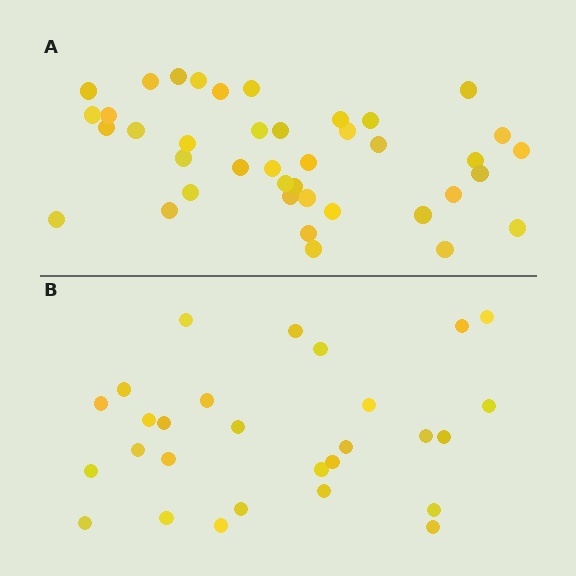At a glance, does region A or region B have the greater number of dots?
Region A (the top region) has more dots.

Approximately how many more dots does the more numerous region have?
Region A has roughly 12 or so more dots than region B.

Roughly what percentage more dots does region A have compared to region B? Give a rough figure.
About 45% more.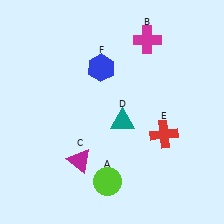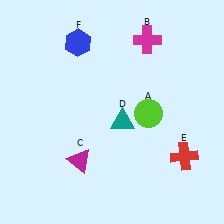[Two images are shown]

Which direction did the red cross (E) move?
The red cross (E) moved down.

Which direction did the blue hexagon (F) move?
The blue hexagon (F) moved up.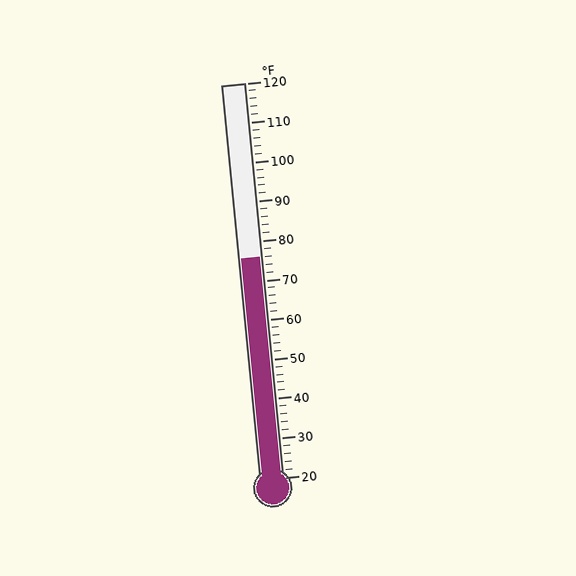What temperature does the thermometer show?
The thermometer shows approximately 76°F.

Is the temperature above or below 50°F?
The temperature is above 50°F.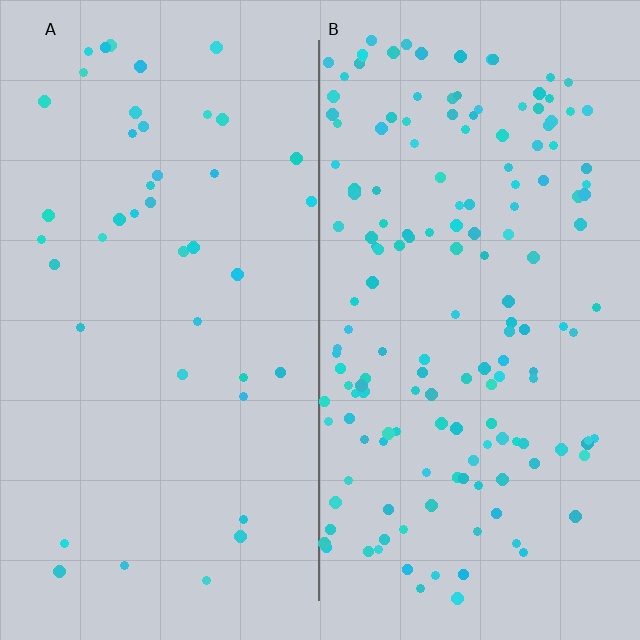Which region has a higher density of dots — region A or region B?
B (the right).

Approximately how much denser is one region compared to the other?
Approximately 3.8× — region B over region A.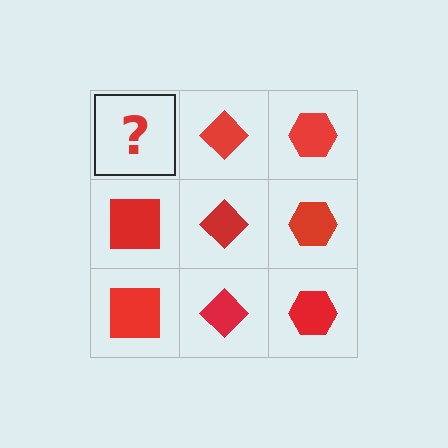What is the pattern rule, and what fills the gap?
The rule is that each column has a consistent shape. The gap should be filled with a red square.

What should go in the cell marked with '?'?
The missing cell should contain a red square.